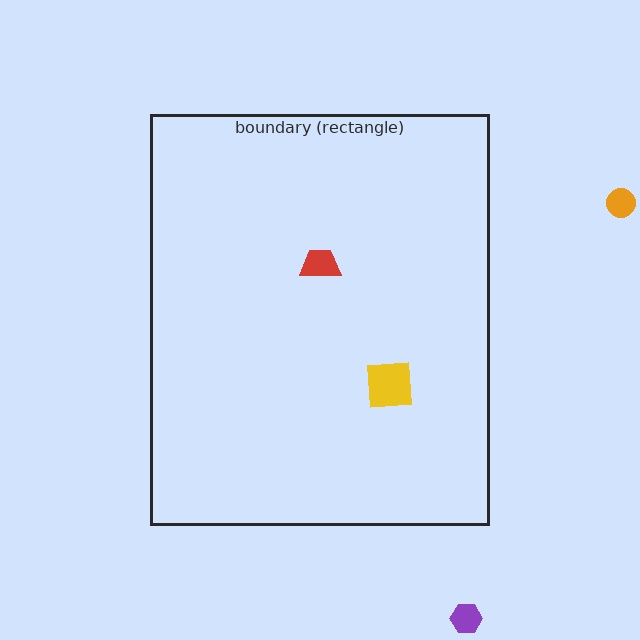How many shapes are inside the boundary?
2 inside, 2 outside.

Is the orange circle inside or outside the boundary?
Outside.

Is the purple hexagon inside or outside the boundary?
Outside.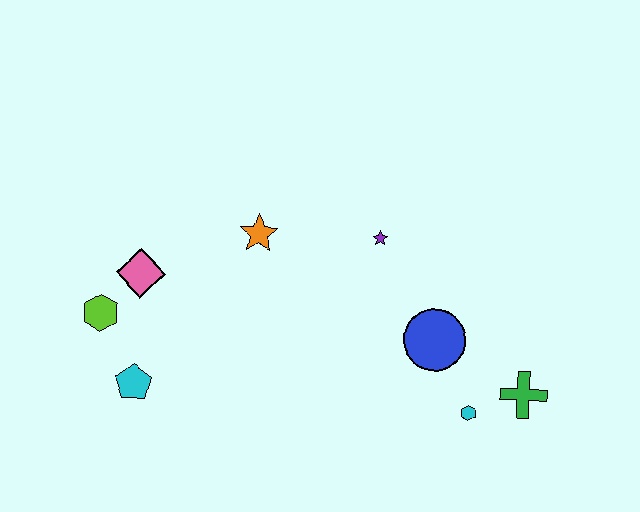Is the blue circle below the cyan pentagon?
No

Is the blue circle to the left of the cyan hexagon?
Yes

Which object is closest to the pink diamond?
The lime hexagon is closest to the pink diamond.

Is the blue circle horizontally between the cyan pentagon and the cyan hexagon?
Yes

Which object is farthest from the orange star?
The green cross is farthest from the orange star.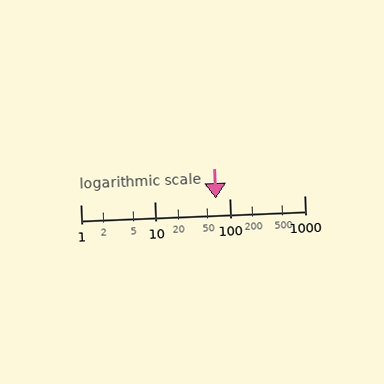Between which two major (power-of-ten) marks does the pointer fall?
The pointer is between 10 and 100.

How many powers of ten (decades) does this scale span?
The scale spans 3 decades, from 1 to 1000.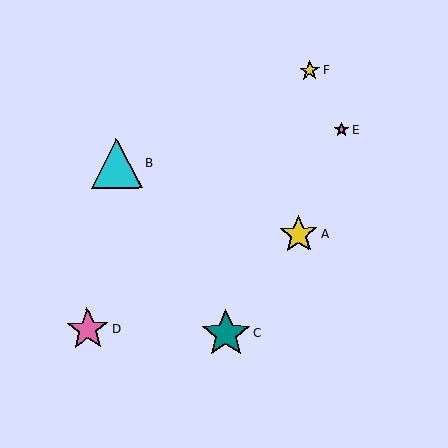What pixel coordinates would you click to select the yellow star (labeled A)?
Click at (299, 234) to select the yellow star A.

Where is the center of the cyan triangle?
The center of the cyan triangle is at (117, 163).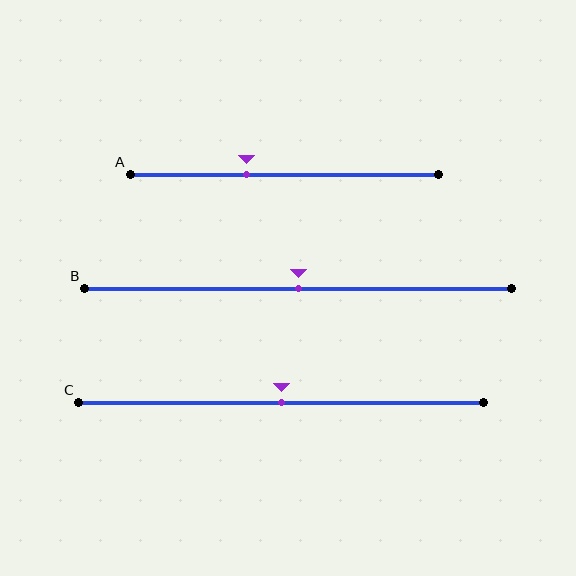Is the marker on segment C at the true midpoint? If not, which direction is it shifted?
Yes, the marker on segment C is at the true midpoint.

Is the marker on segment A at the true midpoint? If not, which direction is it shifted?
No, the marker on segment A is shifted to the left by about 12% of the segment length.